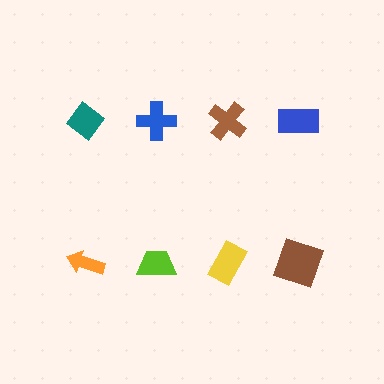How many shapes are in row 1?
4 shapes.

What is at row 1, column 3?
A brown cross.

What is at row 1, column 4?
A blue rectangle.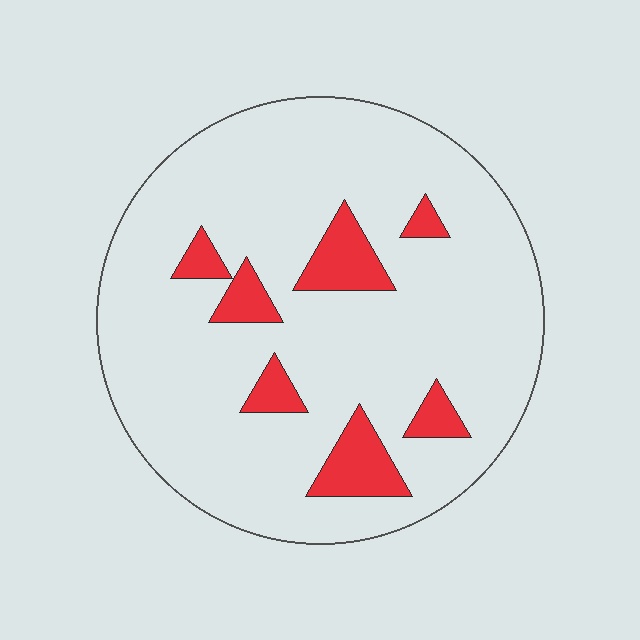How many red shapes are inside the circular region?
7.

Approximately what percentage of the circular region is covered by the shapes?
Approximately 15%.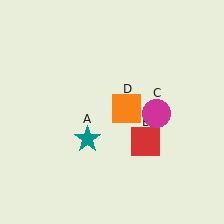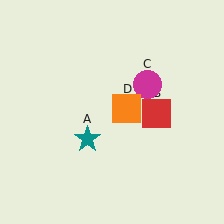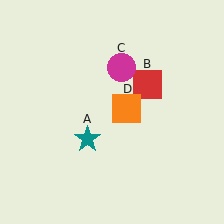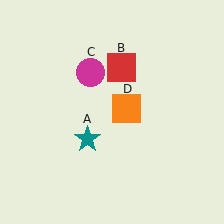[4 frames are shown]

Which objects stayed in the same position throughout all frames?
Teal star (object A) and orange square (object D) remained stationary.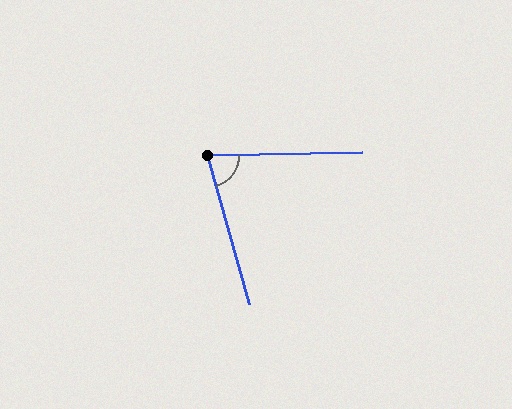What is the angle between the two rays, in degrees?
Approximately 76 degrees.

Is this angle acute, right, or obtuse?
It is acute.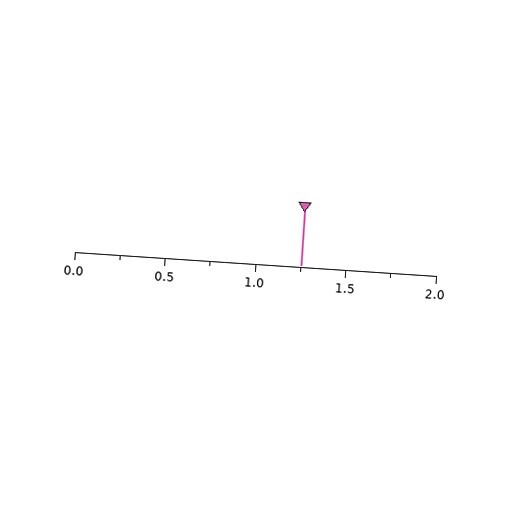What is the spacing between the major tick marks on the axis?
The major ticks are spaced 0.5 apart.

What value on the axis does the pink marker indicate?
The marker indicates approximately 1.25.